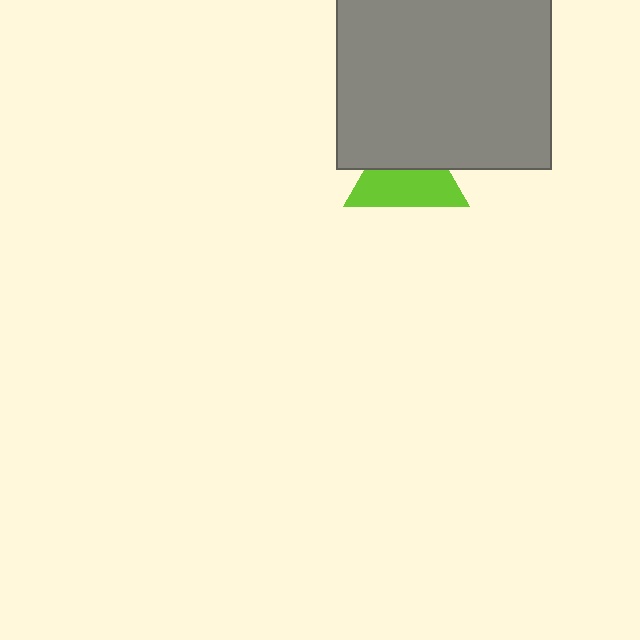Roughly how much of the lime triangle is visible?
About half of it is visible (roughly 57%).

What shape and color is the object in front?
The object in front is a gray square.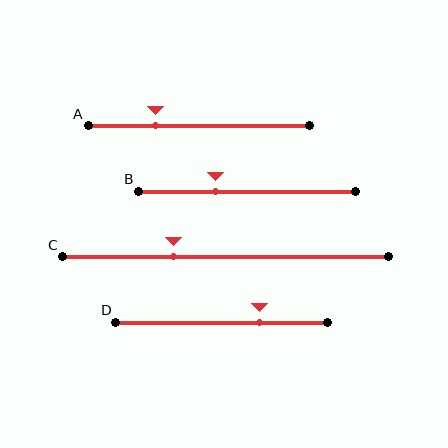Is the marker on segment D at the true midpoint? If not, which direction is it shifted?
No, the marker on segment D is shifted to the right by about 18% of the segment length.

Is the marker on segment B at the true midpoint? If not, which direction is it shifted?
No, the marker on segment B is shifted to the left by about 15% of the segment length.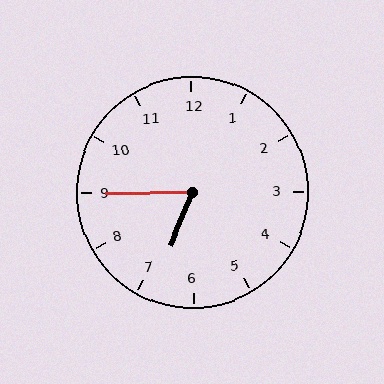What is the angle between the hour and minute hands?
Approximately 68 degrees.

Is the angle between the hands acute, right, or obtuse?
It is acute.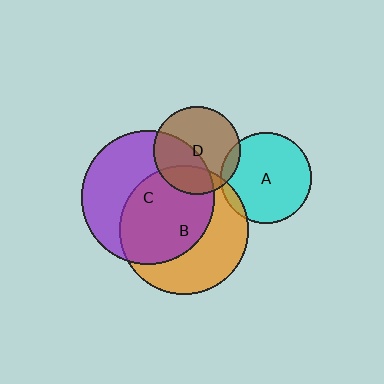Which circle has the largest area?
Circle C (purple).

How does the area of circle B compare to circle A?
Approximately 2.0 times.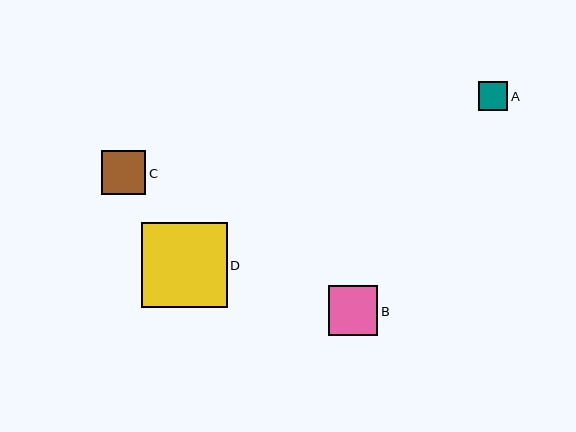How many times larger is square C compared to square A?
Square C is approximately 1.5 times the size of square A.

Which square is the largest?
Square D is the largest with a size of approximately 85 pixels.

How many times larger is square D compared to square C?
Square D is approximately 1.9 times the size of square C.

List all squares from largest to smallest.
From largest to smallest: D, B, C, A.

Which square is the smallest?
Square A is the smallest with a size of approximately 29 pixels.